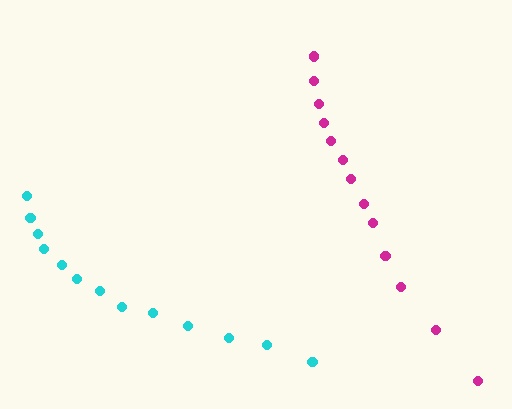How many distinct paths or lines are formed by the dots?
There are 2 distinct paths.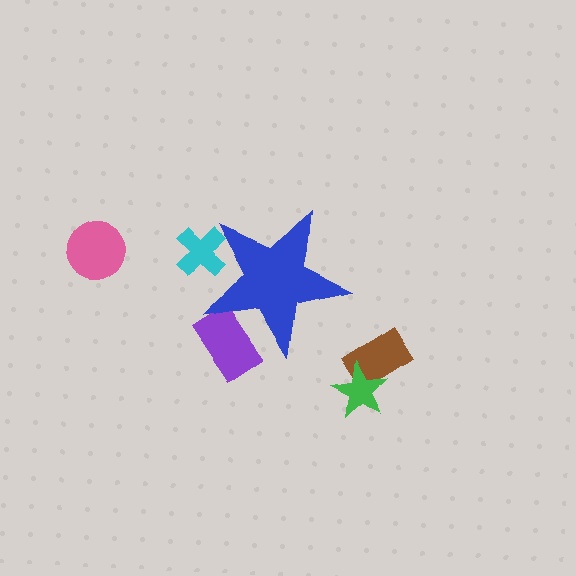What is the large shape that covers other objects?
A blue star.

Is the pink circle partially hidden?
No, the pink circle is fully visible.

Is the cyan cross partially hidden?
Yes, the cyan cross is partially hidden behind the blue star.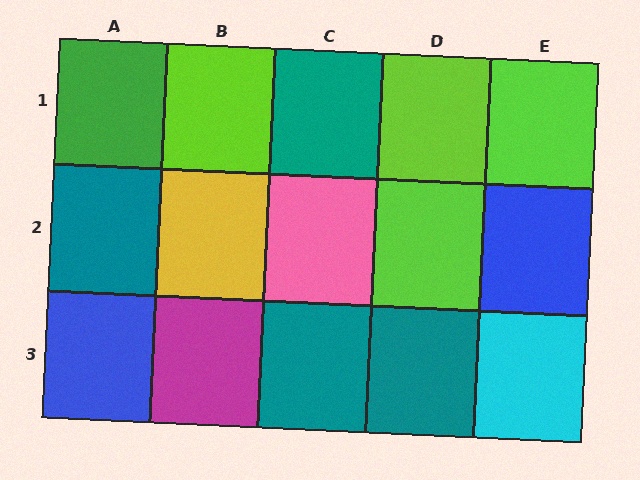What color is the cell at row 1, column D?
Lime.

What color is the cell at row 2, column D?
Lime.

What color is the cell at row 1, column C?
Teal.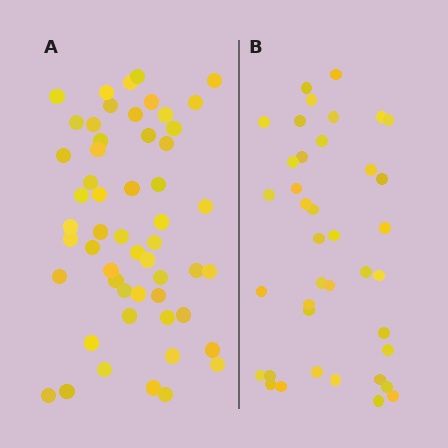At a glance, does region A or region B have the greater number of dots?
Region A (the left region) has more dots.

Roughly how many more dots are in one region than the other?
Region A has approximately 15 more dots than region B.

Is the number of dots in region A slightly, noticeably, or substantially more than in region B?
Region A has noticeably more, but not dramatically so. The ratio is roughly 1.4 to 1.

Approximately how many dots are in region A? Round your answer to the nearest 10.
About 50 dots. (The exact count is 54, which rounds to 50.)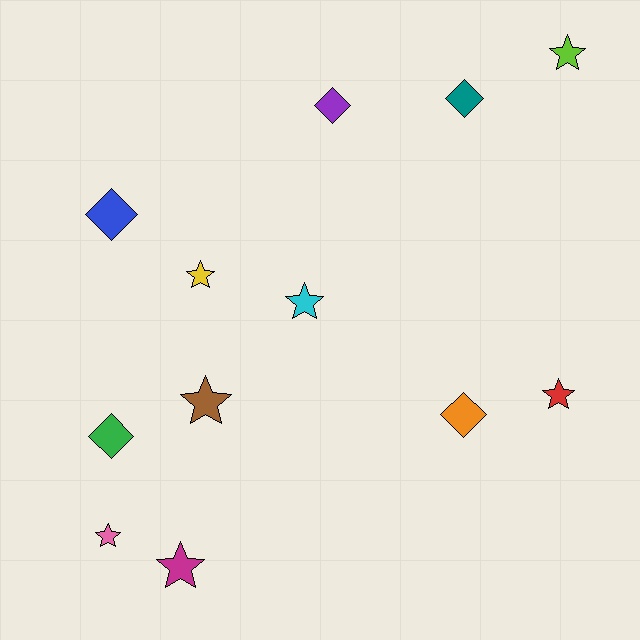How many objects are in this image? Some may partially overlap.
There are 12 objects.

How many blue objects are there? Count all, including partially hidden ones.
There is 1 blue object.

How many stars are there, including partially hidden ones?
There are 7 stars.